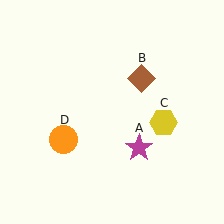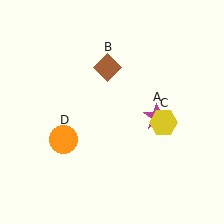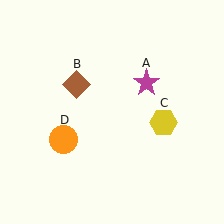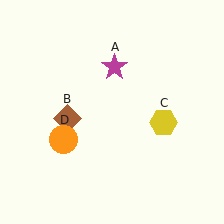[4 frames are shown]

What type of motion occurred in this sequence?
The magenta star (object A), brown diamond (object B) rotated counterclockwise around the center of the scene.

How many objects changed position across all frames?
2 objects changed position: magenta star (object A), brown diamond (object B).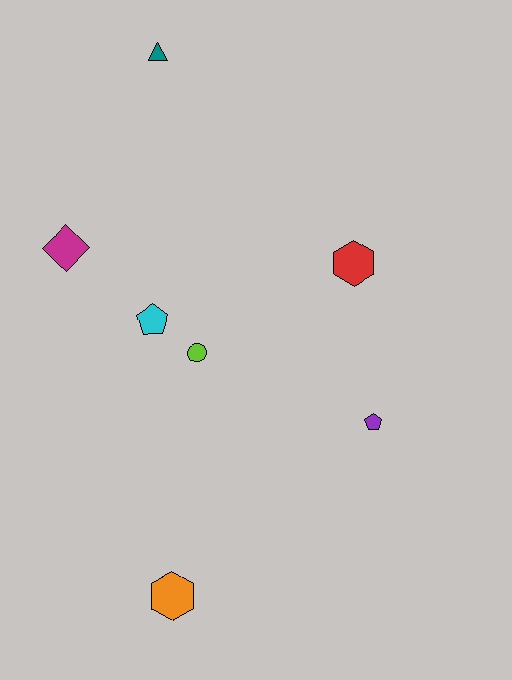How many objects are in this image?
There are 7 objects.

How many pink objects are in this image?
There are no pink objects.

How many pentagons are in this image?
There are 2 pentagons.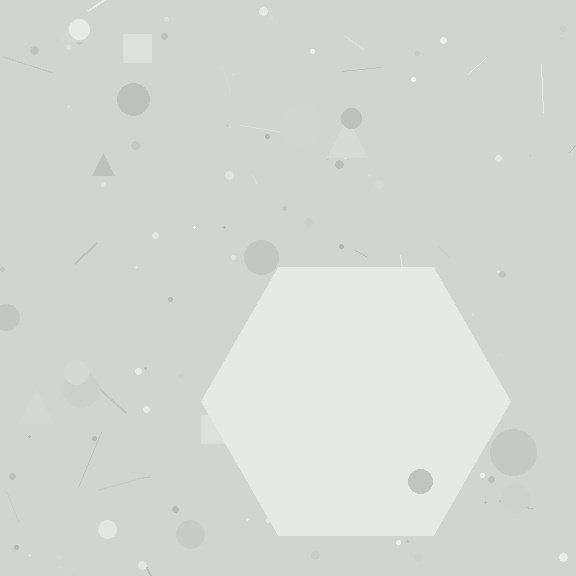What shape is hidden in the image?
A hexagon is hidden in the image.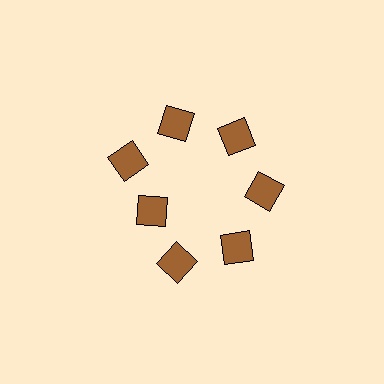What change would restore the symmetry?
The symmetry would be restored by moving it outward, back onto the ring so that all 7 diamonds sit at equal angles and equal distance from the center.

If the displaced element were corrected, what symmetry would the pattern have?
It would have 7-fold rotational symmetry — the pattern would map onto itself every 51 degrees.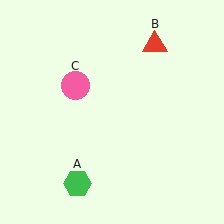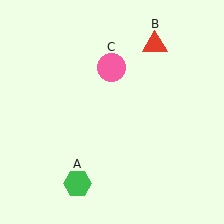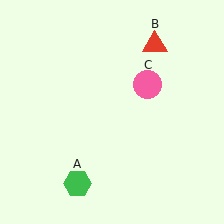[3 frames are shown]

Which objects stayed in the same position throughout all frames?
Green hexagon (object A) and red triangle (object B) remained stationary.